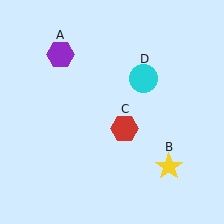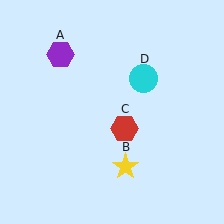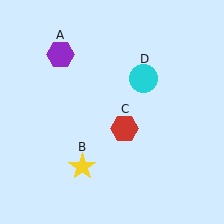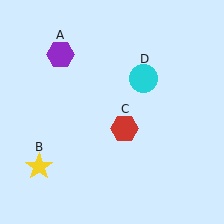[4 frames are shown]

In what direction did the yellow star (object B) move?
The yellow star (object B) moved left.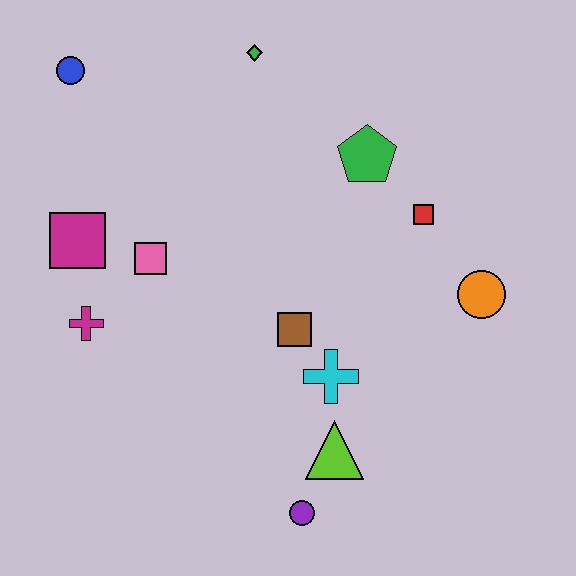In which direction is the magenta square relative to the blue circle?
The magenta square is below the blue circle.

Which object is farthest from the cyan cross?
The blue circle is farthest from the cyan cross.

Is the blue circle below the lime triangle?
No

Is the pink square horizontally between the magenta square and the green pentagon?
Yes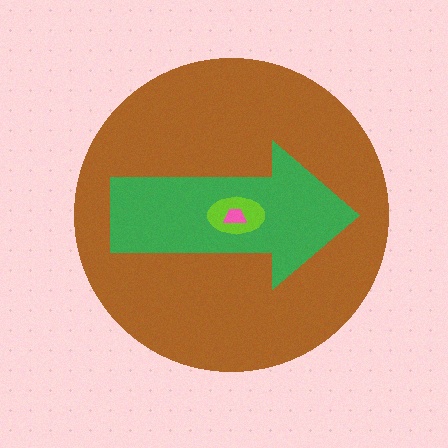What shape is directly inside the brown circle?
The green arrow.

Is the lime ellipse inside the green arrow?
Yes.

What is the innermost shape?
The pink trapezoid.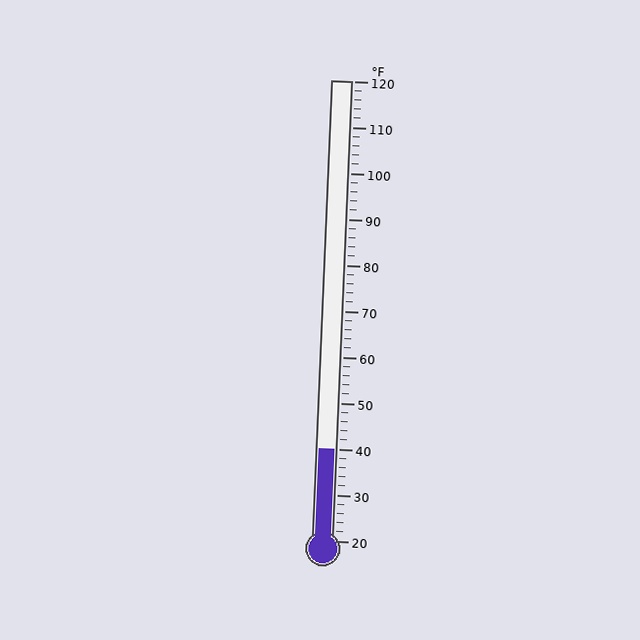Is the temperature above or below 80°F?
The temperature is below 80°F.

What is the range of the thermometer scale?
The thermometer scale ranges from 20°F to 120°F.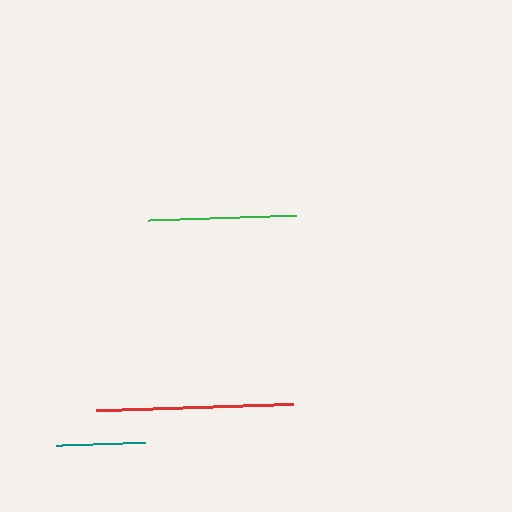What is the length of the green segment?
The green segment is approximately 148 pixels long.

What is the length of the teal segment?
The teal segment is approximately 89 pixels long.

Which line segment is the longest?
The red line is the longest at approximately 197 pixels.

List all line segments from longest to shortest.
From longest to shortest: red, green, teal.